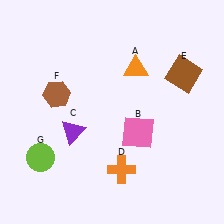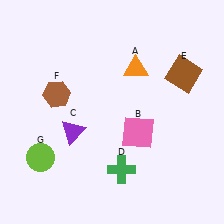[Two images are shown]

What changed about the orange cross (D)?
In Image 1, D is orange. In Image 2, it changed to green.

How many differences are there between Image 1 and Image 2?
There is 1 difference between the two images.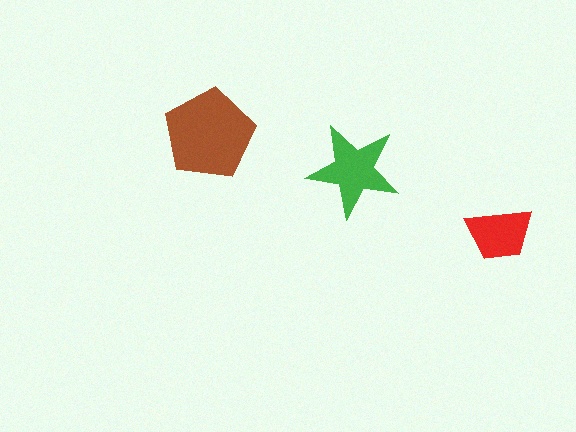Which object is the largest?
The brown pentagon.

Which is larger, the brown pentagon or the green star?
The brown pentagon.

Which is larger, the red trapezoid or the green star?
The green star.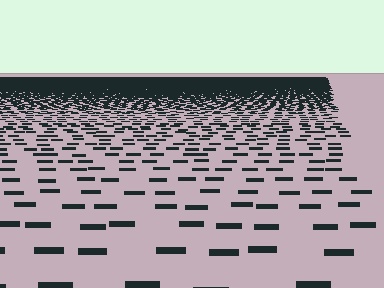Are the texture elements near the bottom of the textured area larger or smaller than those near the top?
Larger. Near the bottom, elements are closer to the viewer and appear at a bigger on-screen size.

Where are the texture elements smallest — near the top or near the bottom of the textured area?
Near the top.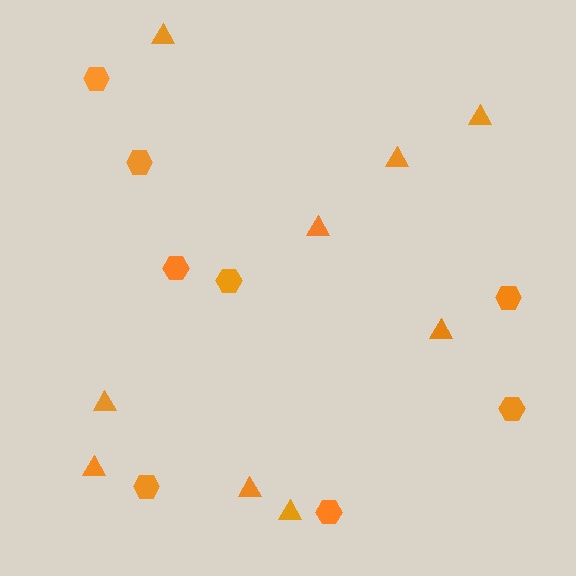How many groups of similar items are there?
There are 2 groups: one group of triangles (9) and one group of hexagons (8).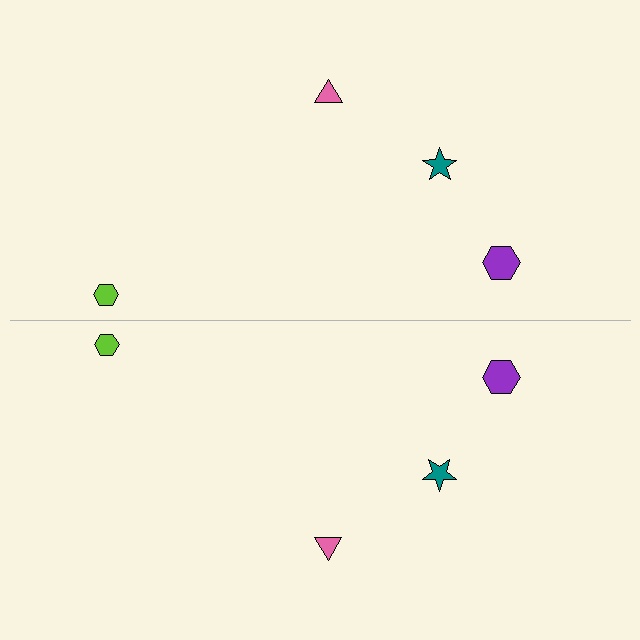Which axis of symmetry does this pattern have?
The pattern has a horizontal axis of symmetry running through the center of the image.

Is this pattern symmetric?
Yes, this pattern has bilateral (reflection) symmetry.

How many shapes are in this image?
There are 8 shapes in this image.